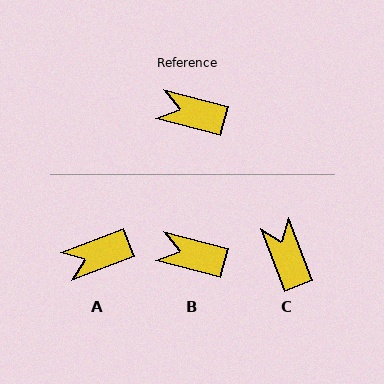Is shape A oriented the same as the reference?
No, it is off by about 35 degrees.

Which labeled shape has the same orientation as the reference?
B.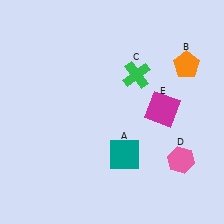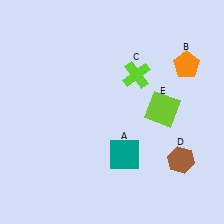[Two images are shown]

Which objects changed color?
C changed from green to lime. D changed from pink to brown. E changed from magenta to lime.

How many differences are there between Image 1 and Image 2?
There are 3 differences between the two images.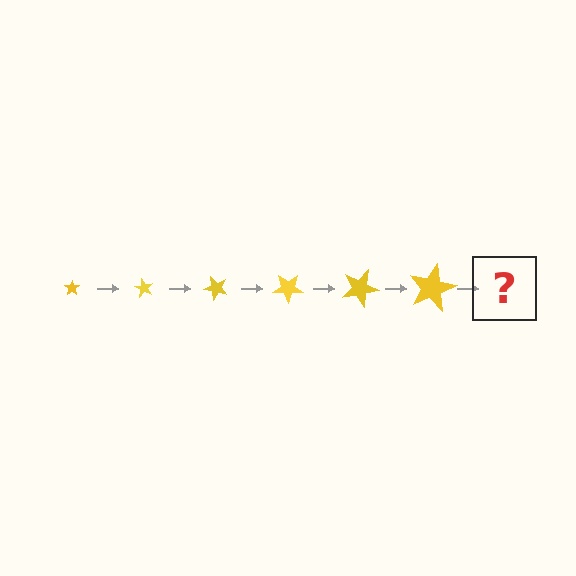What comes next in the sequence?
The next element should be a star, larger than the previous one and rotated 360 degrees from the start.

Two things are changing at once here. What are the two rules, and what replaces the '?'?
The two rules are that the star grows larger each step and it rotates 60 degrees each step. The '?' should be a star, larger than the previous one and rotated 360 degrees from the start.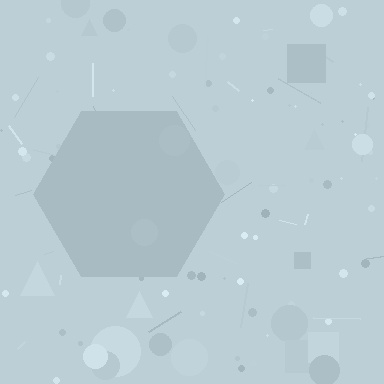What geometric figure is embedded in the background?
A hexagon is embedded in the background.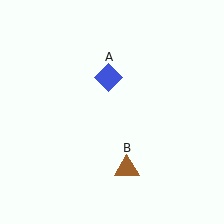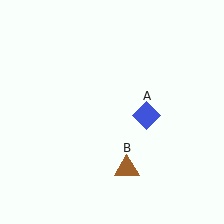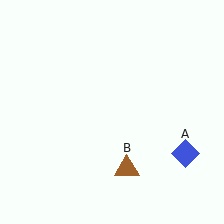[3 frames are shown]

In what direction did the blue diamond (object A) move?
The blue diamond (object A) moved down and to the right.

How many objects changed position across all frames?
1 object changed position: blue diamond (object A).